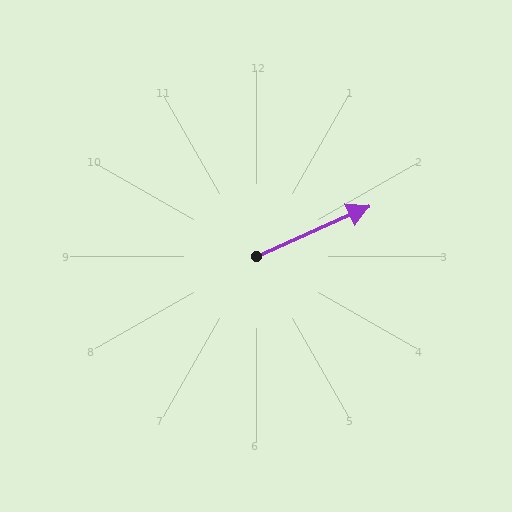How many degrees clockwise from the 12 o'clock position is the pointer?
Approximately 66 degrees.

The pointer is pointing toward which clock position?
Roughly 2 o'clock.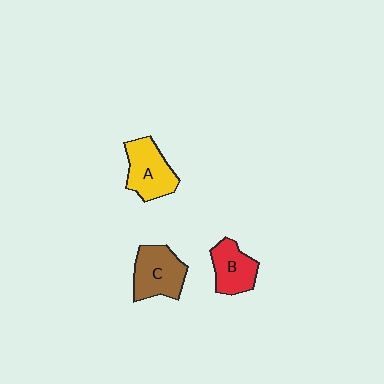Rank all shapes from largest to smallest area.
From largest to smallest: C (brown), A (yellow), B (red).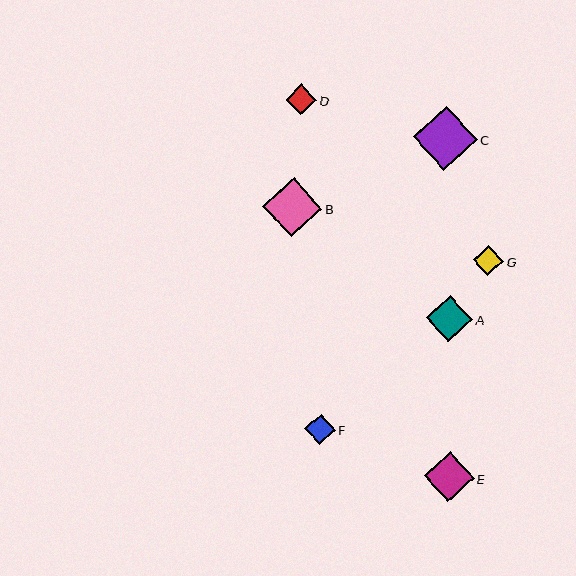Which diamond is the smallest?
Diamond F is the smallest with a size of approximately 30 pixels.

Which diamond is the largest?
Diamond C is the largest with a size of approximately 64 pixels.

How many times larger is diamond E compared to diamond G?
Diamond E is approximately 1.6 times the size of diamond G.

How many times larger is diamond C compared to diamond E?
Diamond C is approximately 1.3 times the size of diamond E.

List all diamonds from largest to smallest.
From largest to smallest: C, B, E, A, D, G, F.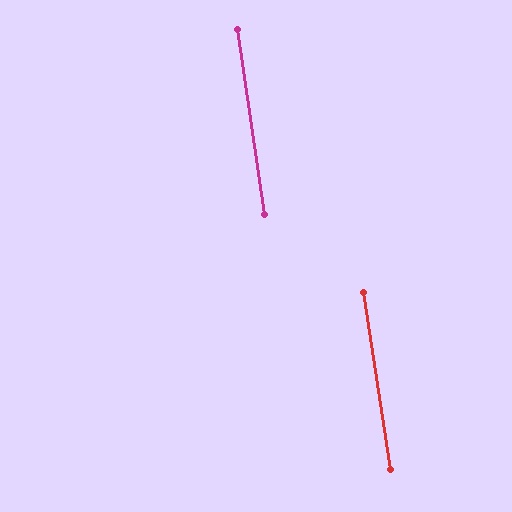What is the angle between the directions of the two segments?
Approximately 0 degrees.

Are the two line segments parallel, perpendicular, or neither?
Parallel — their directions differ by only 0.4°.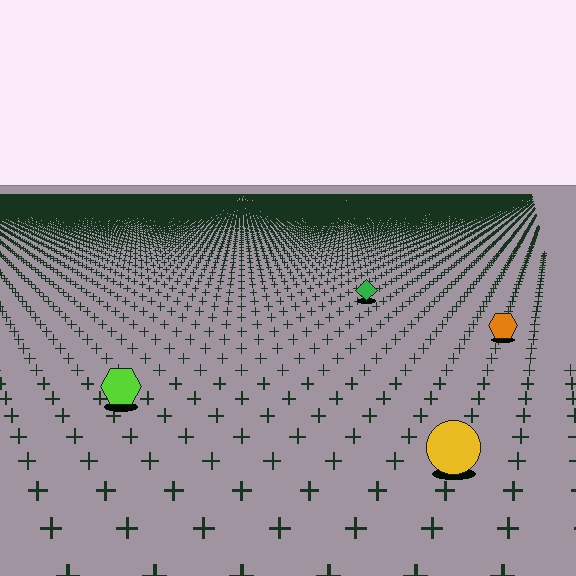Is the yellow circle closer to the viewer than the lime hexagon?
Yes. The yellow circle is closer — you can tell from the texture gradient: the ground texture is coarser near it.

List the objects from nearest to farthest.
From nearest to farthest: the yellow circle, the lime hexagon, the orange hexagon, the green diamond.